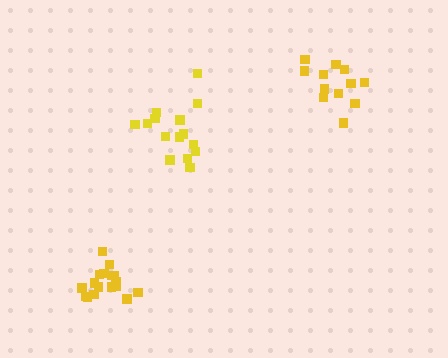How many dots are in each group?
Group 1: 15 dots, Group 2: 13 dots, Group 3: 17 dots (45 total).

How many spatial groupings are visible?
There are 3 spatial groupings.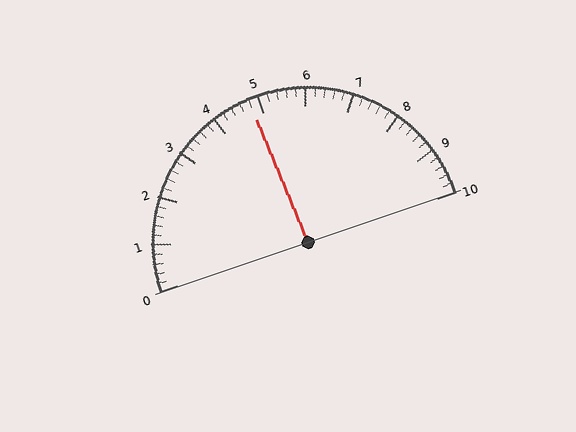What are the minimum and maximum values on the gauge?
The gauge ranges from 0 to 10.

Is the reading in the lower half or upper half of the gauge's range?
The reading is in the lower half of the range (0 to 10).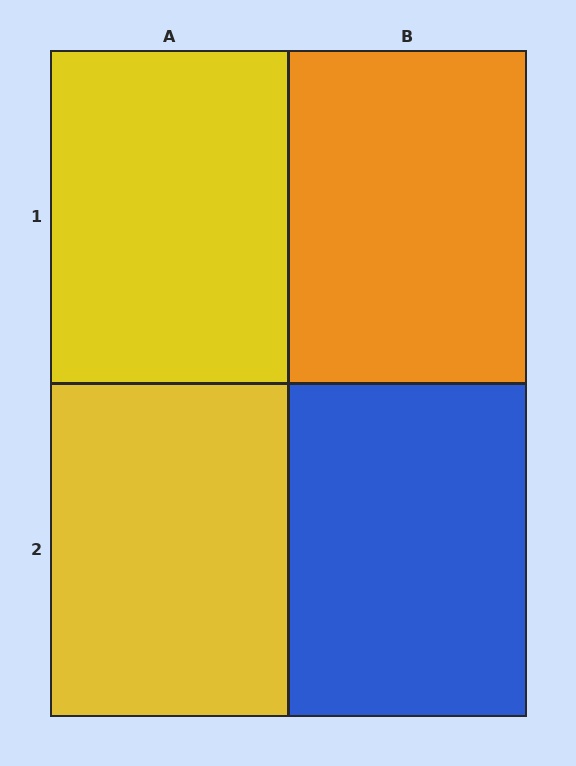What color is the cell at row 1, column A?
Yellow.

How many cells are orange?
1 cell is orange.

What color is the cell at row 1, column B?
Orange.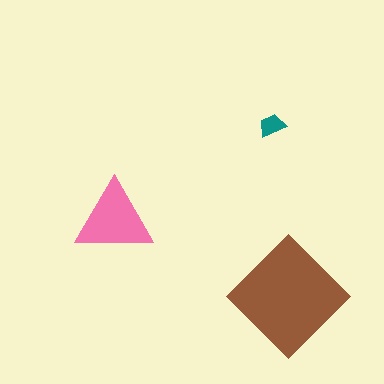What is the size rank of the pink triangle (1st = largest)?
2nd.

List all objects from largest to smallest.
The brown diamond, the pink triangle, the teal trapezoid.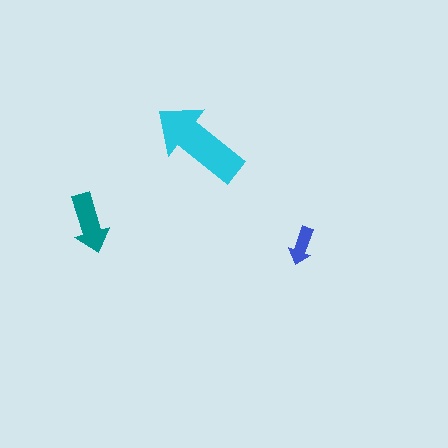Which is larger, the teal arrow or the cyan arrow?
The cyan one.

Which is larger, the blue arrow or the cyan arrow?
The cyan one.